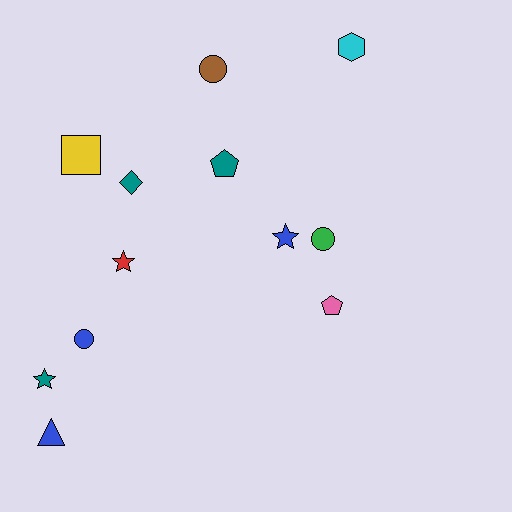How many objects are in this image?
There are 12 objects.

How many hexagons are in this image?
There is 1 hexagon.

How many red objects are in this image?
There is 1 red object.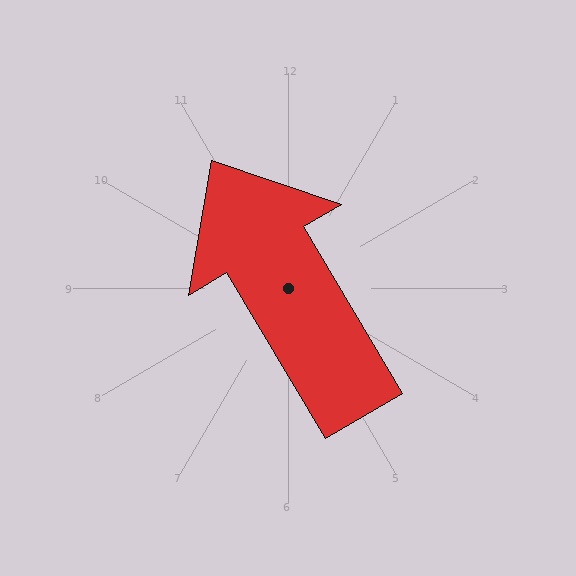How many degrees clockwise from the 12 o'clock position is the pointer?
Approximately 329 degrees.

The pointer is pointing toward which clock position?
Roughly 11 o'clock.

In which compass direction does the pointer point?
Northwest.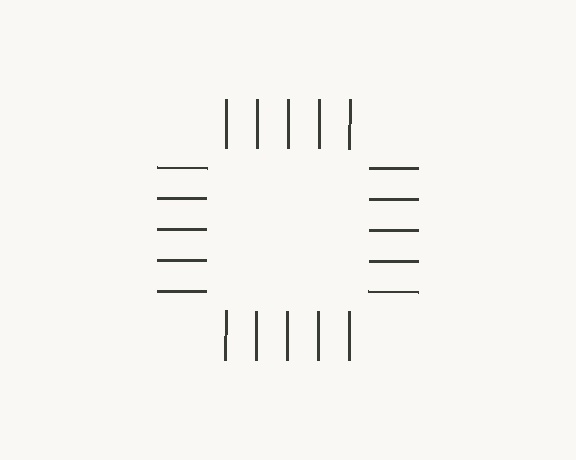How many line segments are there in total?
20 — 5 along each of the 4 edges.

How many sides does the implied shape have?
4 sides — the line-ends trace a square.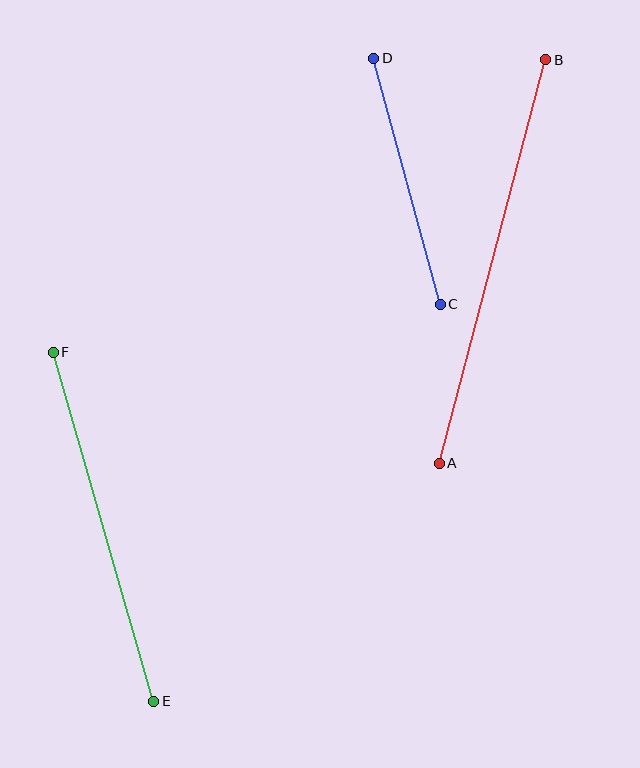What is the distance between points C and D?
The distance is approximately 255 pixels.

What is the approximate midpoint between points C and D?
The midpoint is at approximately (407, 181) pixels.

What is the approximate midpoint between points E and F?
The midpoint is at approximately (103, 527) pixels.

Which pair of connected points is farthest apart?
Points A and B are farthest apart.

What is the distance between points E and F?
The distance is approximately 363 pixels.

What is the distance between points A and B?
The distance is approximately 417 pixels.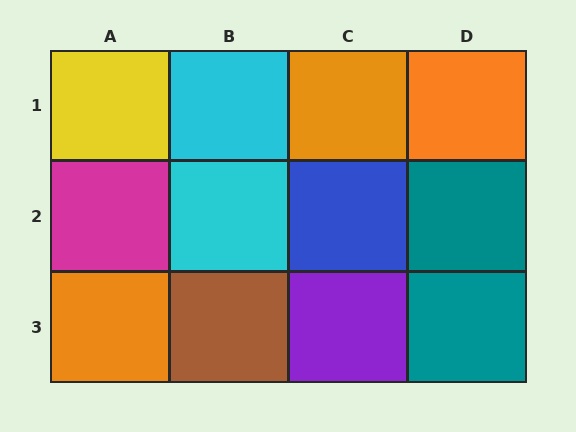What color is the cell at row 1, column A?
Yellow.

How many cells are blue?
1 cell is blue.